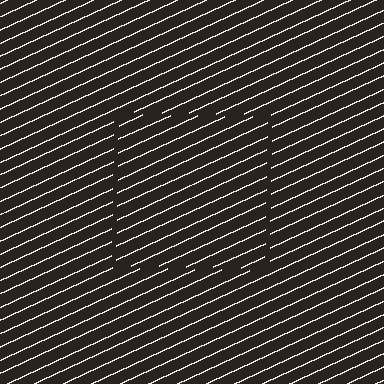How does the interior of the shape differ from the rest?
The interior of the shape contains the same grating, shifted by half a period — the contour is defined by the phase discontinuity where line-ends from the inner and outer gratings abut.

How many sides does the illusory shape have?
4 sides — the line-ends trace a square.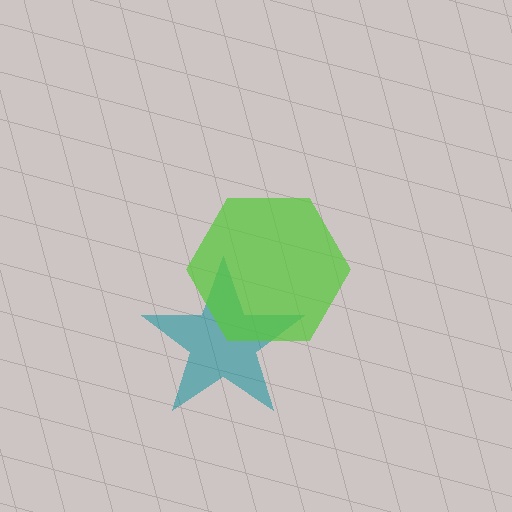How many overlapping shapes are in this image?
There are 2 overlapping shapes in the image.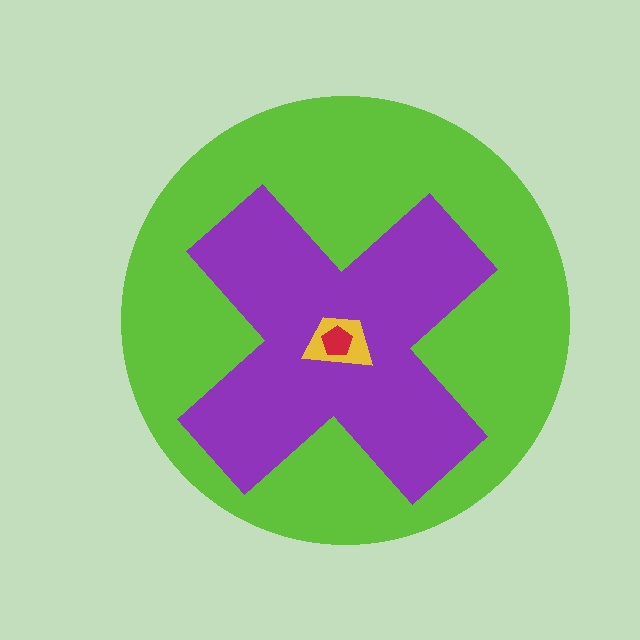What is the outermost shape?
The lime circle.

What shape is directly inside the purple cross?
The yellow trapezoid.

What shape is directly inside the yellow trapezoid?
The red pentagon.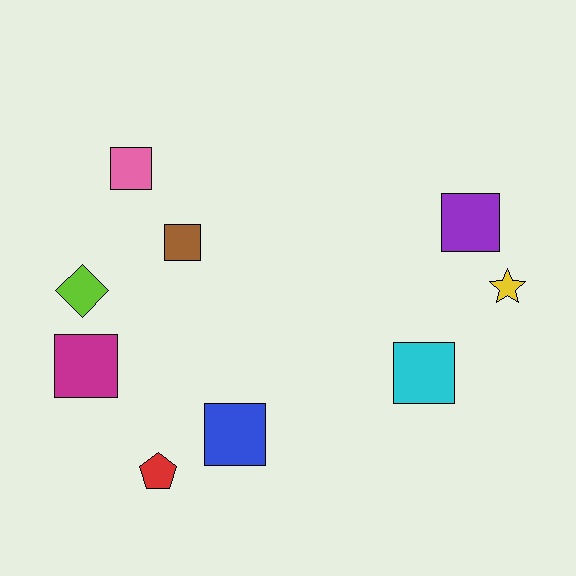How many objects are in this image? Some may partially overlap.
There are 9 objects.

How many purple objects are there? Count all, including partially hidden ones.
There is 1 purple object.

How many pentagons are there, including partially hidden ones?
There is 1 pentagon.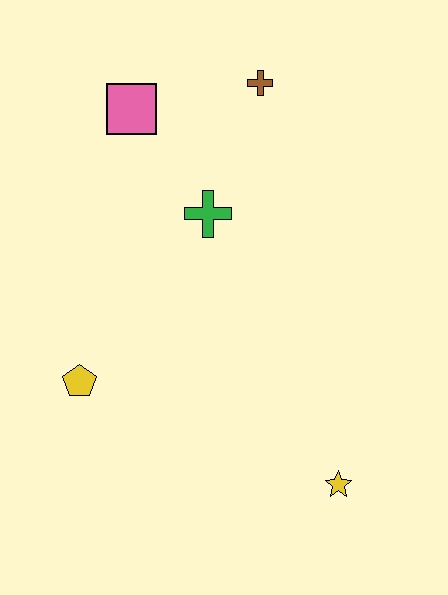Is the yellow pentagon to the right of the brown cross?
No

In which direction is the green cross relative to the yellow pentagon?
The green cross is above the yellow pentagon.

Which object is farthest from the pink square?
The yellow star is farthest from the pink square.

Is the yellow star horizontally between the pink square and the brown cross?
No